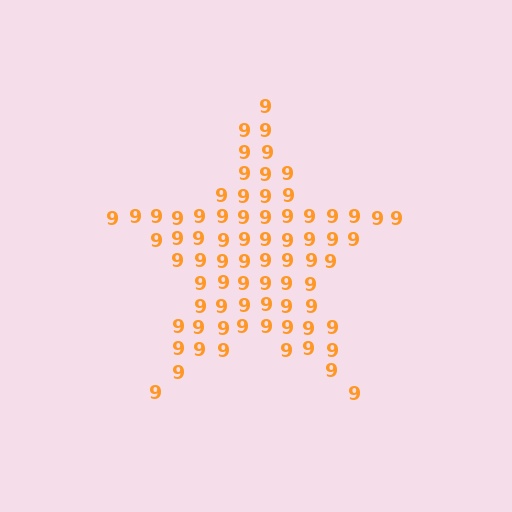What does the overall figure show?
The overall figure shows a star.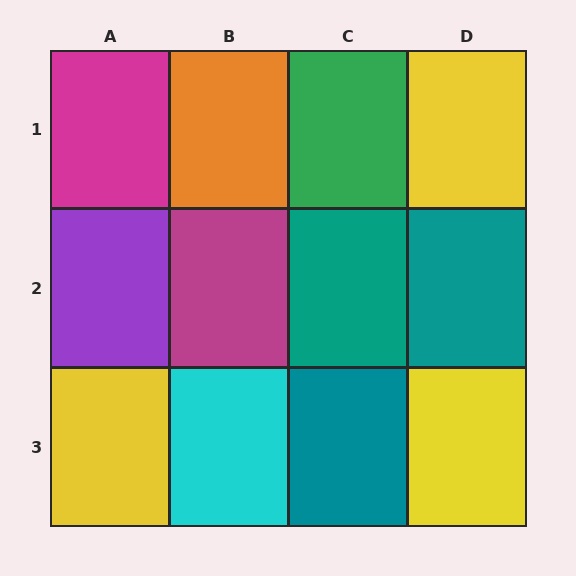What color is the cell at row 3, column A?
Yellow.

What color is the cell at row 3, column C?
Teal.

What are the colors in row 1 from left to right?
Magenta, orange, green, yellow.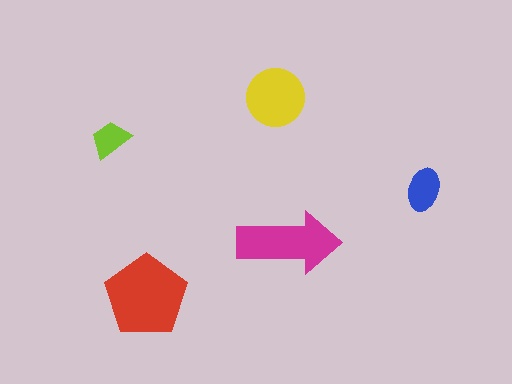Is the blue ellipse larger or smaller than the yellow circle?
Smaller.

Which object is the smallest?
The lime trapezoid.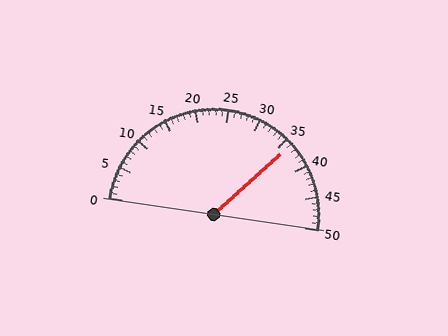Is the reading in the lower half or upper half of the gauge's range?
The reading is in the upper half of the range (0 to 50).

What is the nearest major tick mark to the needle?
The nearest major tick mark is 35.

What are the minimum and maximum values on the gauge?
The gauge ranges from 0 to 50.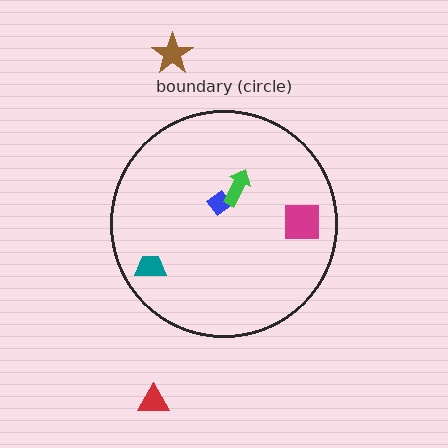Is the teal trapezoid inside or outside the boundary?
Inside.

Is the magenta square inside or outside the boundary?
Inside.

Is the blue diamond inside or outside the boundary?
Inside.